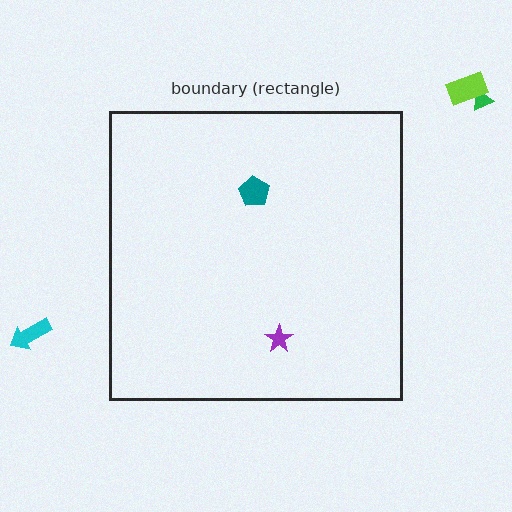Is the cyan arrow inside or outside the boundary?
Outside.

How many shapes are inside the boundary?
2 inside, 3 outside.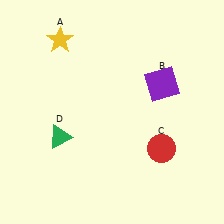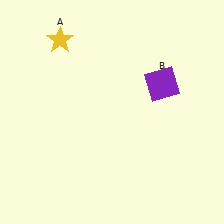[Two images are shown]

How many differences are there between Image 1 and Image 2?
There are 2 differences between the two images.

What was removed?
The green triangle (D), the red circle (C) were removed in Image 2.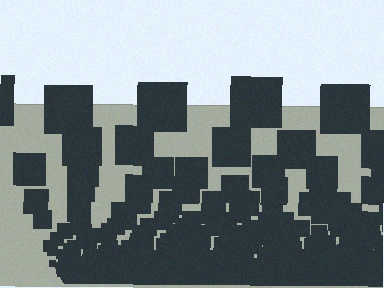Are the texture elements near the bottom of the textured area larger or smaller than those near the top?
Smaller. The gradient is inverted — elements near the bottom are smaller and denser.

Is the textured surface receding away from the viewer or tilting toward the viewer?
The surface appears to tilt toward the viewer. Texture elements get larger and sparser toward the top.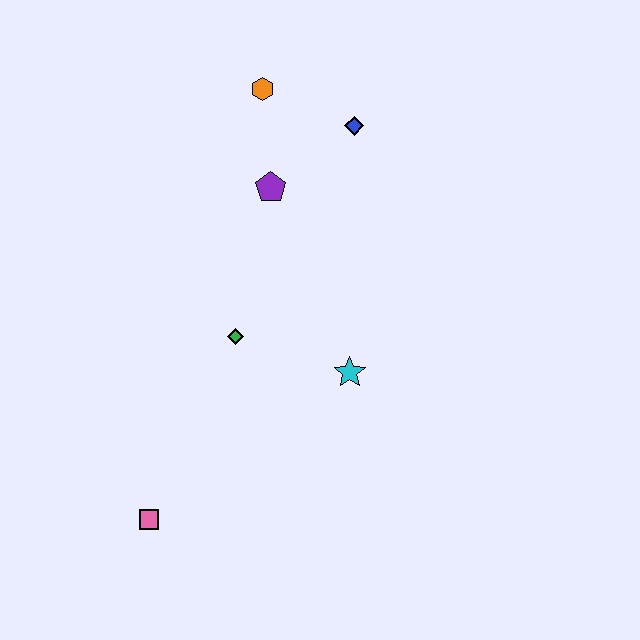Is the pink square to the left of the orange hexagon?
Yes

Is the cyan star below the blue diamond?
Yes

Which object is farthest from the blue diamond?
The pink square is farthest from the blue diamond.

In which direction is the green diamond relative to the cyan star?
The green diamond is to the left of the cyan star.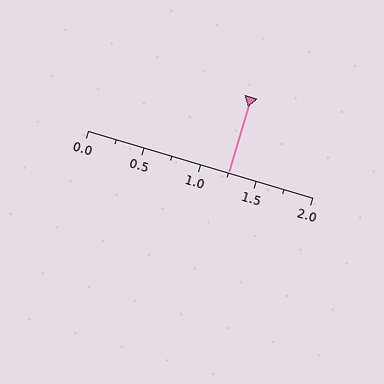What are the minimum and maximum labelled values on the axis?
The axis runs from 0.0 to 2.0.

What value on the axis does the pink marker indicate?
The marker indicates approximately 1.25.